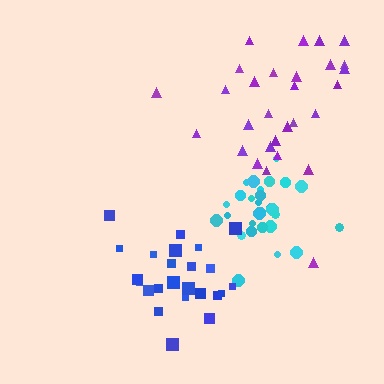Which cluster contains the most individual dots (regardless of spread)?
Purple (29).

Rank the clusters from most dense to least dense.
cyan, blue, purple.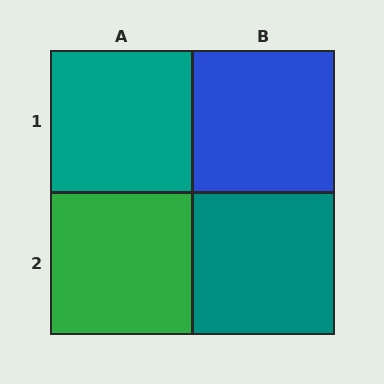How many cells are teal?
2 cells are teal.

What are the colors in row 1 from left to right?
Teal, blue.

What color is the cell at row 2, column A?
Green.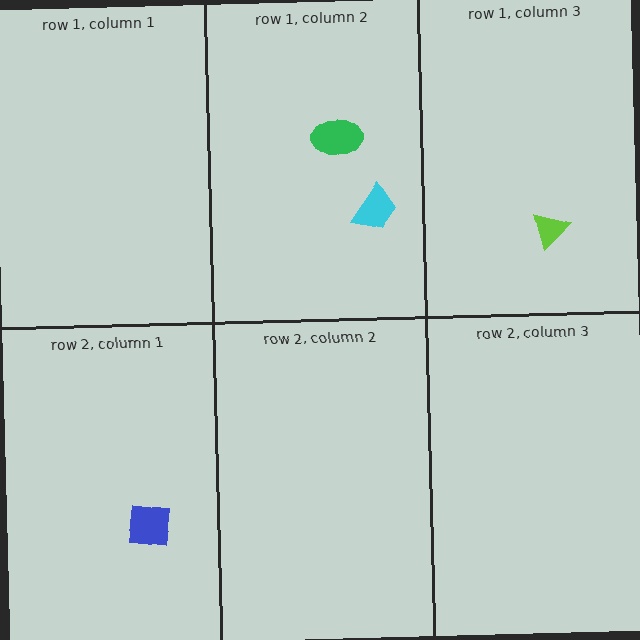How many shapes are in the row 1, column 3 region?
1.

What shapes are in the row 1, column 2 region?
The cyan trapezoid, the green ellipse.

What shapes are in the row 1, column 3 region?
The lime triangle.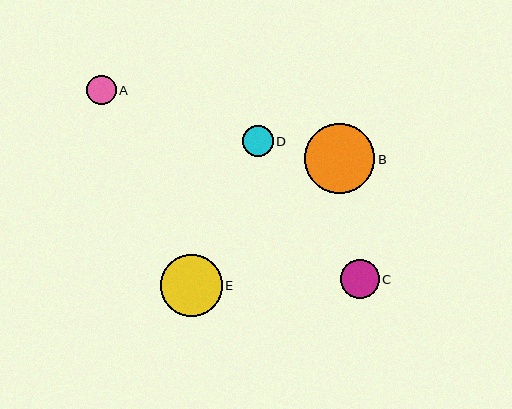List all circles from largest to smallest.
From largest to smallest: B, E, C, D, A.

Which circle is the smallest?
Circle A is the smallest with a size of approximately 29 pixels.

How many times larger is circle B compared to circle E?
Circle B is approximately 1.1 times the size of circle E.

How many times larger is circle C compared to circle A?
Circle C is approximately 1.3 times the size of circle A.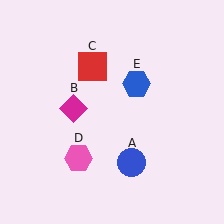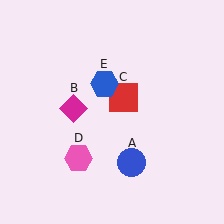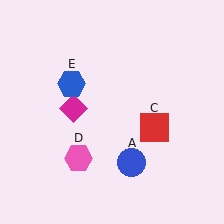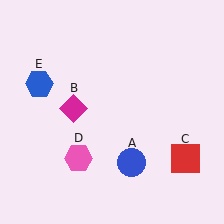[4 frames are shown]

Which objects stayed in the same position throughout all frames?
Blue circle (object A) and magenta diamond (object B) and pink hexagon (object D) remained stationary.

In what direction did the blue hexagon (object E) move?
The blue hexagon (object E) moved left.